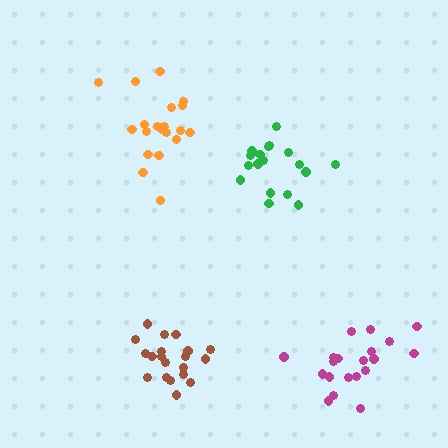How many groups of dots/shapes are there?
There are 4 groups.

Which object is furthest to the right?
The magenta cluster is rightmost.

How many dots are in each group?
Group 1: 20 dots, Group 2: 20 dots, Group 3: 20 dots, Group 4: 18 dots (78 total).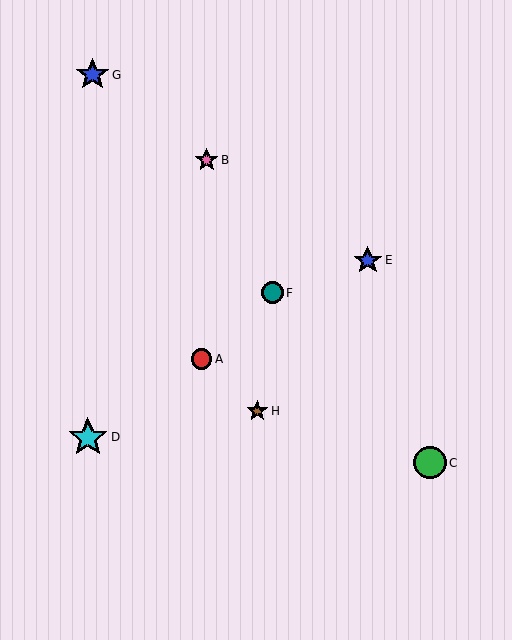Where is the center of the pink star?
The center of the pink star is at (207, 160).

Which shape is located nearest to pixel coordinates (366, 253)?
The blue star (labeled E) at (368, 260) is nearest to that location.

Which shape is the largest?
The cyan star (labeled D) is the largest.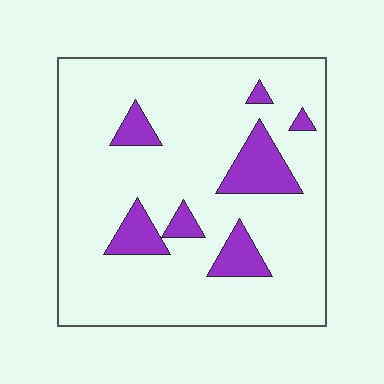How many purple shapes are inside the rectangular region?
7.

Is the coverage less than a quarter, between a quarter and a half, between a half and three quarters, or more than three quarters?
Less than a quarter.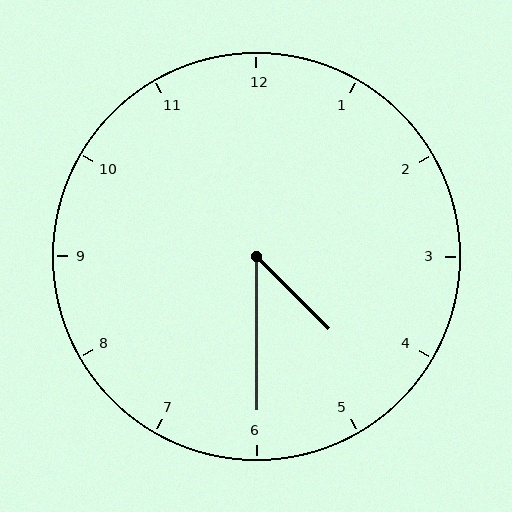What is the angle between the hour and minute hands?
Approximately 45 degrees.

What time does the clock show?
4:30.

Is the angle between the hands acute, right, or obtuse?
It is acute.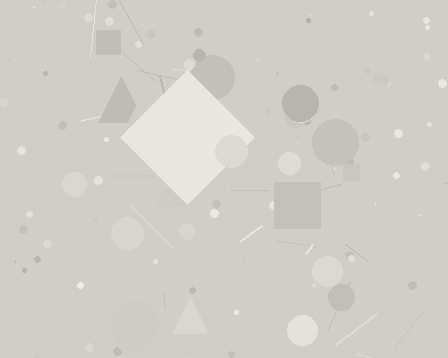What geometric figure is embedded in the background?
A diamond is embedded in the background.